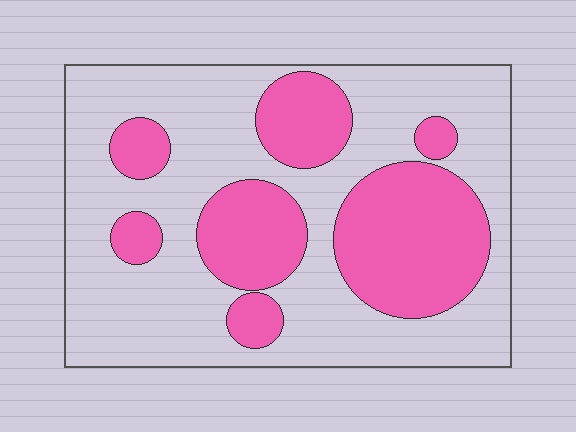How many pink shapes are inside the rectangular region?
7.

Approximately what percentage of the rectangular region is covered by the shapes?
Approximately 35%.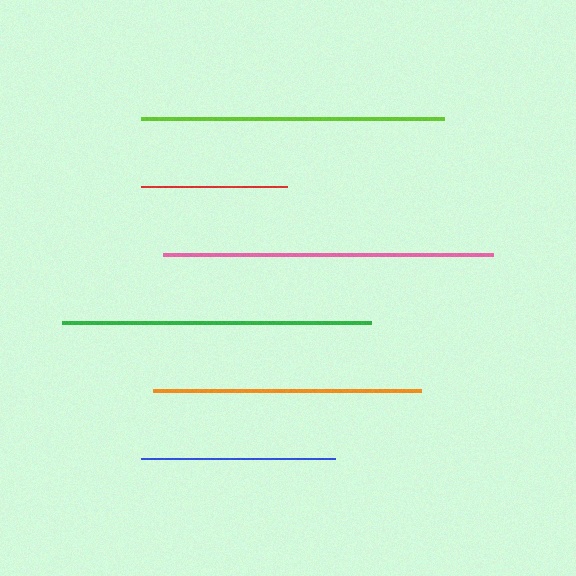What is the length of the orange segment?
The orange segment is approximately 268 pixels long.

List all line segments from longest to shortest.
From longest to shortest: pink, green, lime, orange, blue, red.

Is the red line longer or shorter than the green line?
The green line is longer than the red line.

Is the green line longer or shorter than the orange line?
The green line is longer than the orange line.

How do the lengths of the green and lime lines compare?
The green and lime lines are approximately the same length.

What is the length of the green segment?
The green segment is approximately 310 pixels long.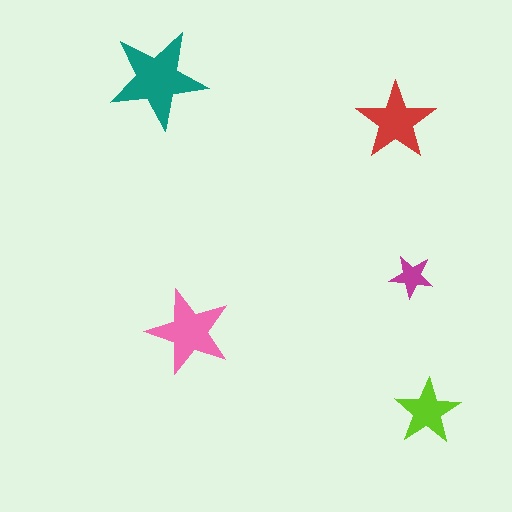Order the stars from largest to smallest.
the teal one, the pink one, the red one, the lime one, the magenta one.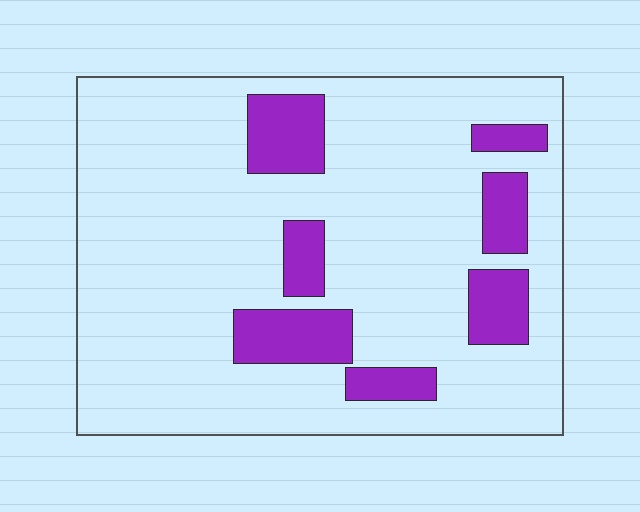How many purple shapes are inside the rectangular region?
7.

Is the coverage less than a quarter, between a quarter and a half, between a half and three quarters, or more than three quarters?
Less than a quarter.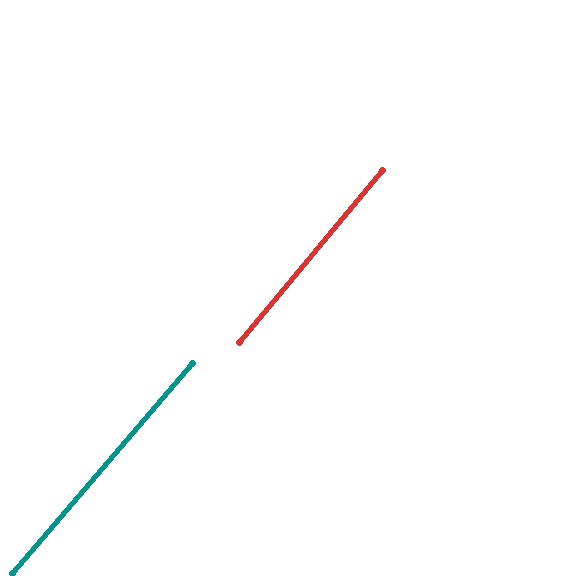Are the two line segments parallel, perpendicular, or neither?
Parallel — their directions differ by only 1.1°.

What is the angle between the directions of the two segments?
Approximately 1 degree.